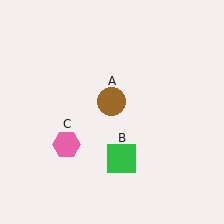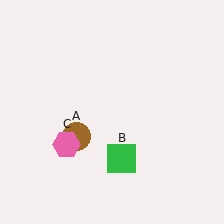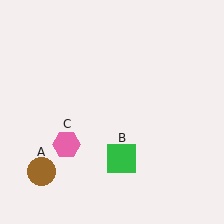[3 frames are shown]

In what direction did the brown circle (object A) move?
The brown circle (object A) moved down and to the left.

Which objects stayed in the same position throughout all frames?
Green square (object B) and pink hexagon (object C) remained stationary.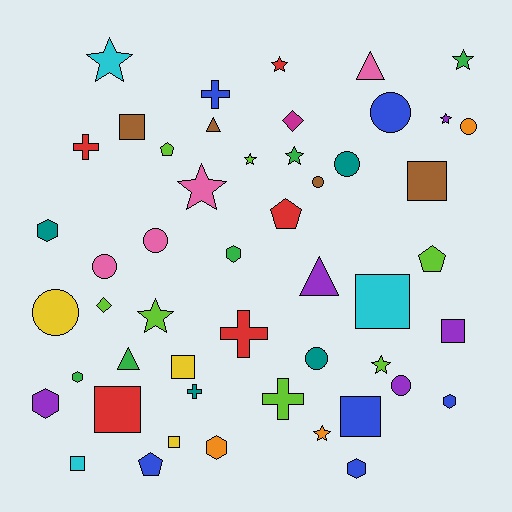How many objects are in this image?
There are 50 objects.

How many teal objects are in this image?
There are 4 teal objects.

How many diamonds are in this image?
There are 2 diamonds.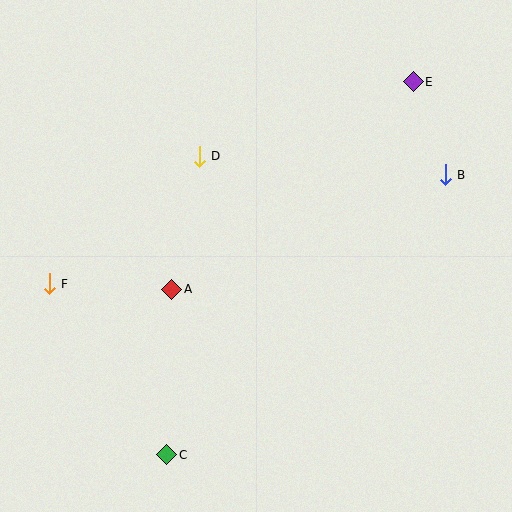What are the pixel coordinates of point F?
Point F is at (49, 284).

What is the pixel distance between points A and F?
The distance between A and F is 123 pixels.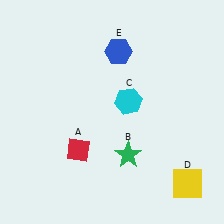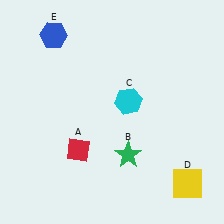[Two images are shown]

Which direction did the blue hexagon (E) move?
The blue hexagon (E) moved left.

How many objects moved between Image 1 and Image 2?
1 object moved between the two images.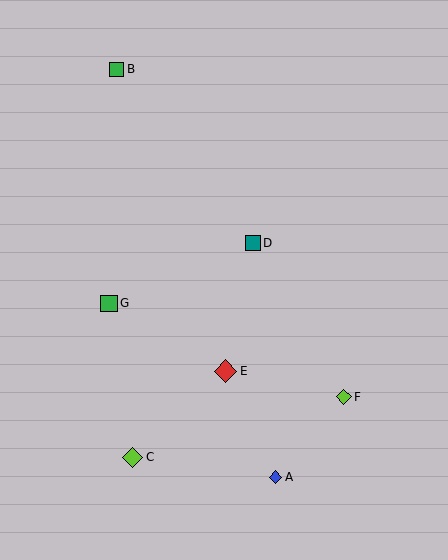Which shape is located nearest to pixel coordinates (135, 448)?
The lime diamond (labeled C) at (133, 457) is nearest to that location.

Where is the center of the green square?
The center of the green square is at (109, 303).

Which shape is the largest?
The red diamond (labeled E) is the largest.